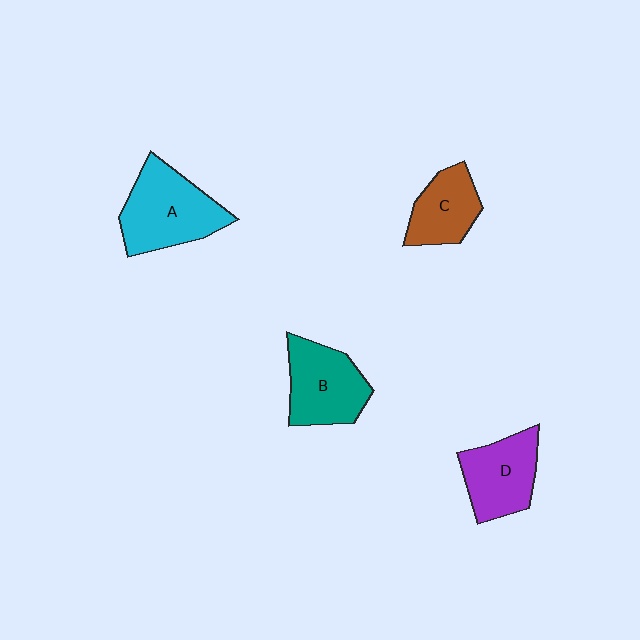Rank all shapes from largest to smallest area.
From largest to smallest: A (cyan), B (teal), D (purple), C (brown).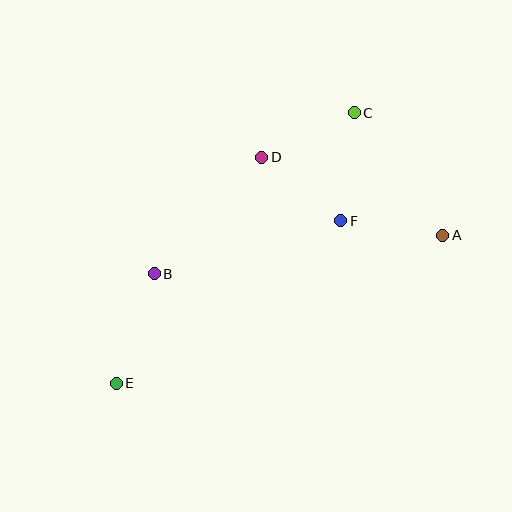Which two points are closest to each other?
Points D and F are closest to each other.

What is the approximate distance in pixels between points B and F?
The distance between B and F is approximately 194 pixels.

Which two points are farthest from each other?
Points C and E are farthest from each other.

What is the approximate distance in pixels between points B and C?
The distance between B and C is approximately 256 pixels.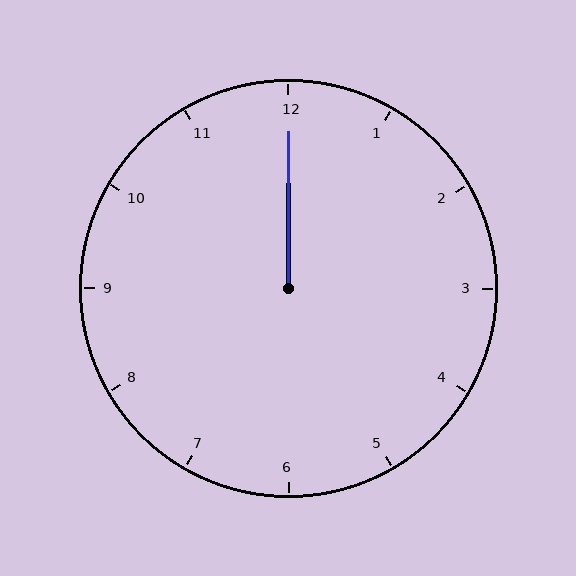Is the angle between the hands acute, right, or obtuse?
It is acute.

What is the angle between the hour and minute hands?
Approximately 0 degrees.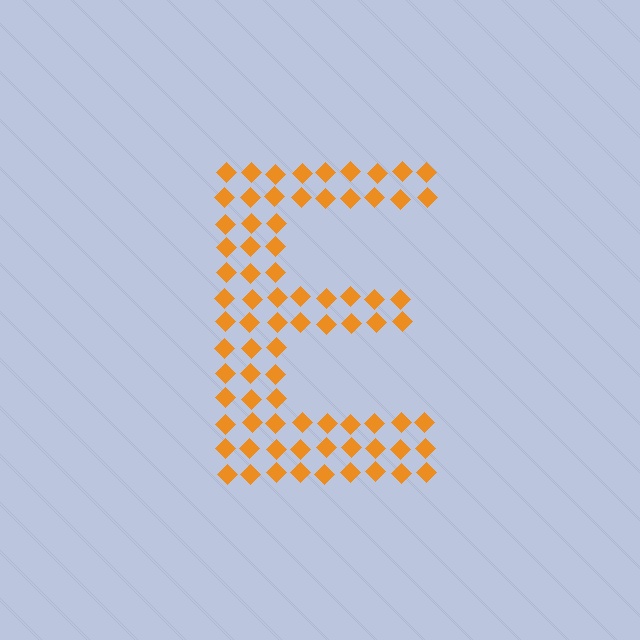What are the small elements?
The small elements are diamonds.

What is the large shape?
The large shape is the letter E.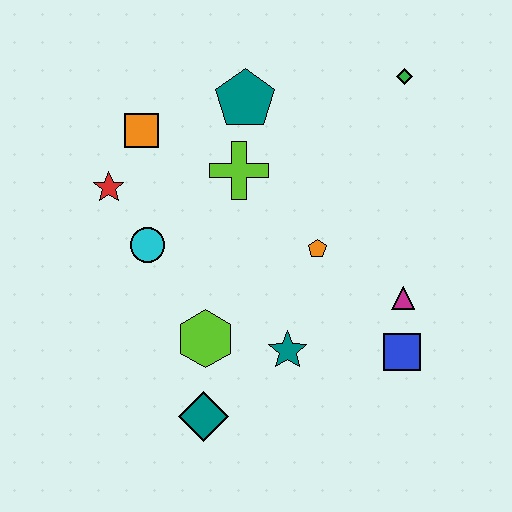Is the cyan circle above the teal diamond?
Yes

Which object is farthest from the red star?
The blue square is farthest from the red star.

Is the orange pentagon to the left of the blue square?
Yes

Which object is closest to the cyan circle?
The red star is closest to the cyan circle.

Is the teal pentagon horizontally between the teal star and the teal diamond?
Yes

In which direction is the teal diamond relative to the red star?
The teal diamond is below the red star.